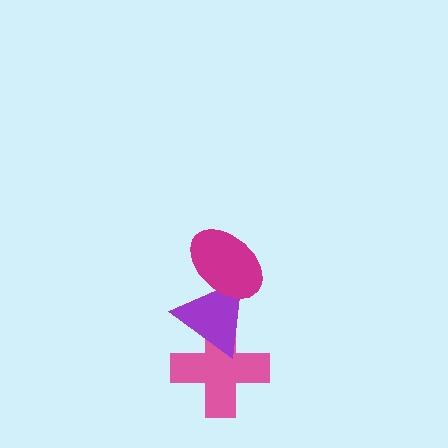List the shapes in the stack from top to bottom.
From top to bottom: the magenta ellipse, the purple triangle, the pink cross.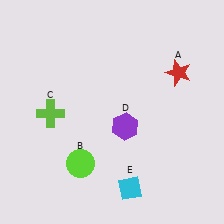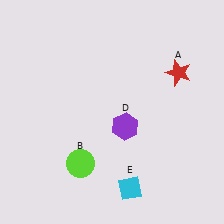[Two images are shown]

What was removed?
The lime cross (C) was removed in Image 2.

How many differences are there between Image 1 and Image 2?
There is 1 difference between the two images.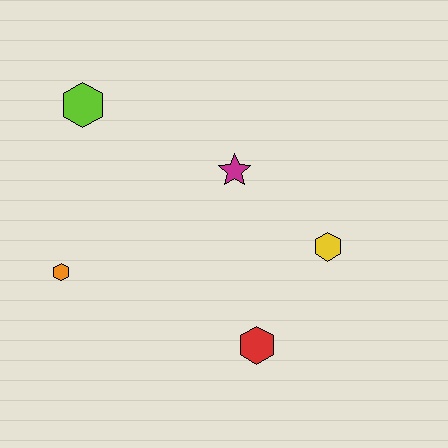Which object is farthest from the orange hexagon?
The yellow hexagon is farthest from the orange hexagon.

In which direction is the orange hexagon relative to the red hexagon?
The orange hexagon is to the left of the red hexagon.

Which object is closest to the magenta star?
The yellow hexagon is closest to the magenta star.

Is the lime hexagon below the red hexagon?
No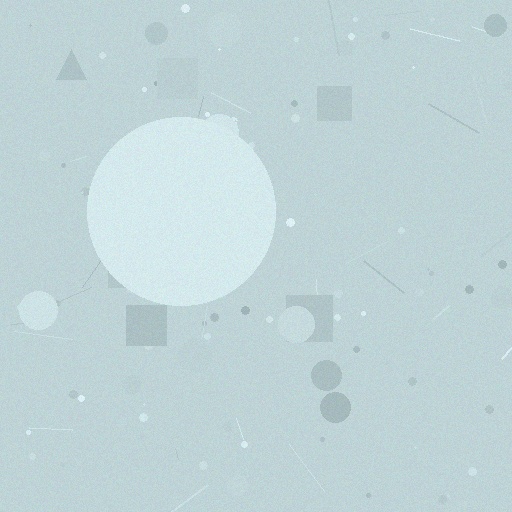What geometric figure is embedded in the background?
A circle is embedded in the background.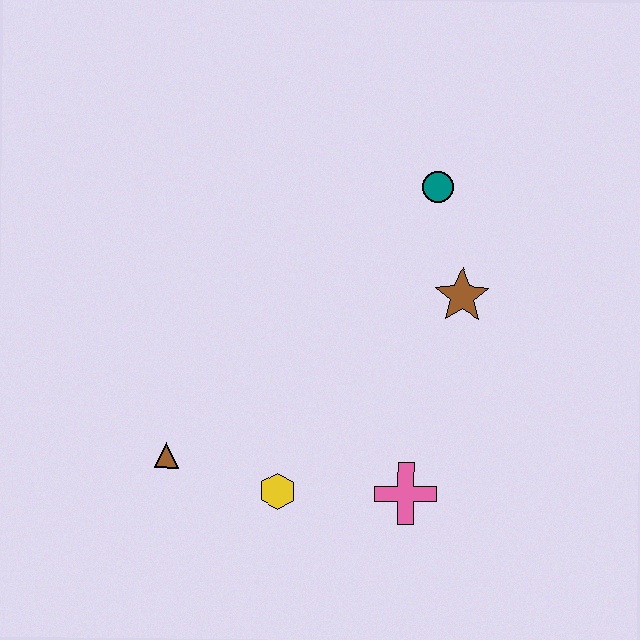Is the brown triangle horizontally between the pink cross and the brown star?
No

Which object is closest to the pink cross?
The yellow hexagon is closest to the pink cross.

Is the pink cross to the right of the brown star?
No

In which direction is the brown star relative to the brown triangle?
The brown star is to the right of the brown triangle.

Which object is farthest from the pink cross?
The teal circle is farthest from the pink cross.